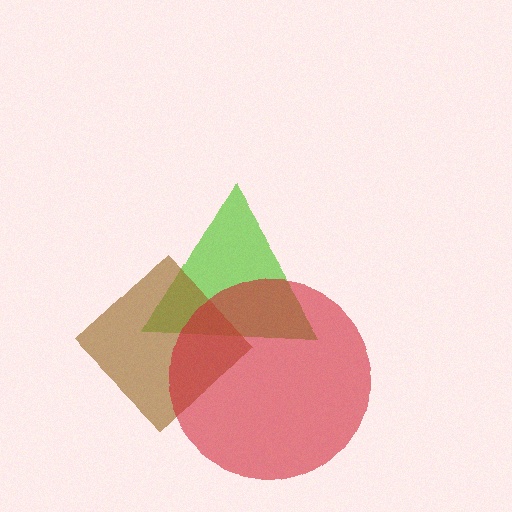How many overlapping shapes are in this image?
There are 3 overlapping shapes in the image.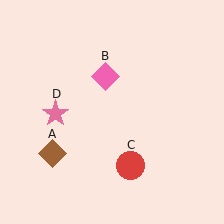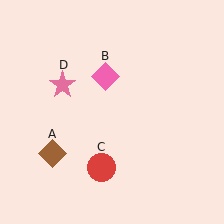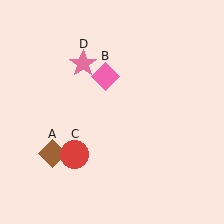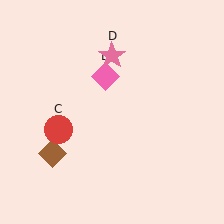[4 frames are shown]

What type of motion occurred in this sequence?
The red circle (object C), pink star (object D) rotated clockwise around the center of the scene.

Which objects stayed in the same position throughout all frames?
Brown diamond (object A) and pink diamond (object B) remained stationary.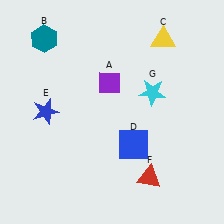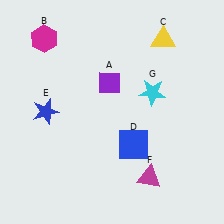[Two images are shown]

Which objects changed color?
B changed from teal to magenta. F changed from red to magenta.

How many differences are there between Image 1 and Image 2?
There are 2 differences between the two images.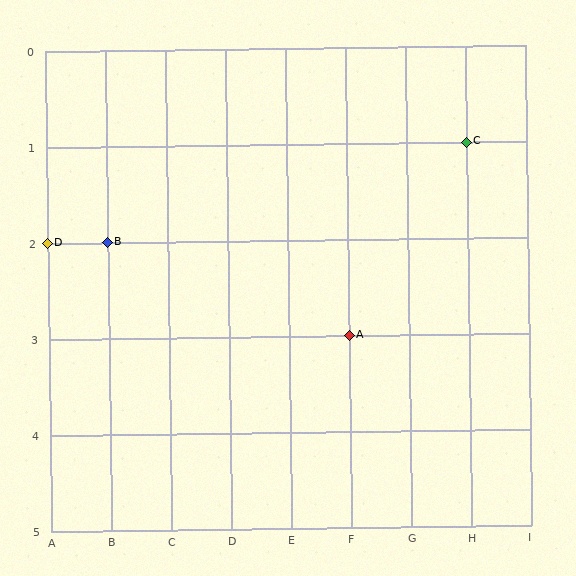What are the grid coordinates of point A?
Point A is at grid coordinates (F, 3).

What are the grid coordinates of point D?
Point D is at grid coordinates (A, 2).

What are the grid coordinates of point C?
Point C is at grid coordinates (H, 1).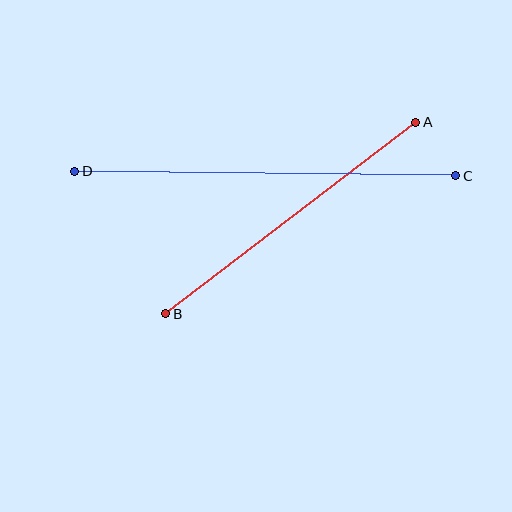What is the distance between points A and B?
The distance is approximately 315 pixels.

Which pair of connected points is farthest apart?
Points C and D are farthest apart.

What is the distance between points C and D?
The distance is approximately 381 pixels.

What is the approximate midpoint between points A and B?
The midpoint is at approximately (291, 218) pixels.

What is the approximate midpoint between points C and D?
The midpoint is at approximately (265, 174) pixels.